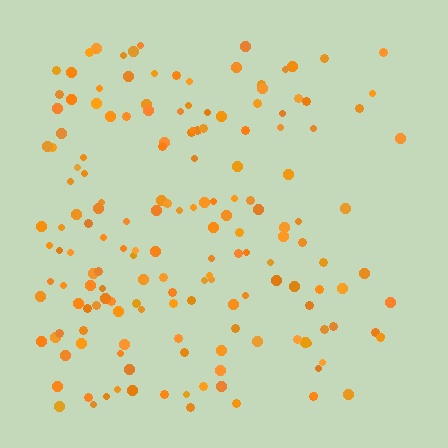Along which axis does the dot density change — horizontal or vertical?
Horizontal.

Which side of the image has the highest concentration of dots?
The left.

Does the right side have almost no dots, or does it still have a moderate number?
Still a moderate number, just noticeably fewer than the left.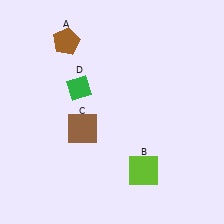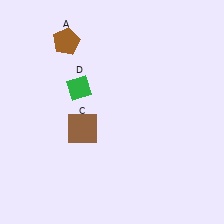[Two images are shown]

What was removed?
The lime square (B) was removed in Image 2.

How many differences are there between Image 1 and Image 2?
There is 1 difference between the two images.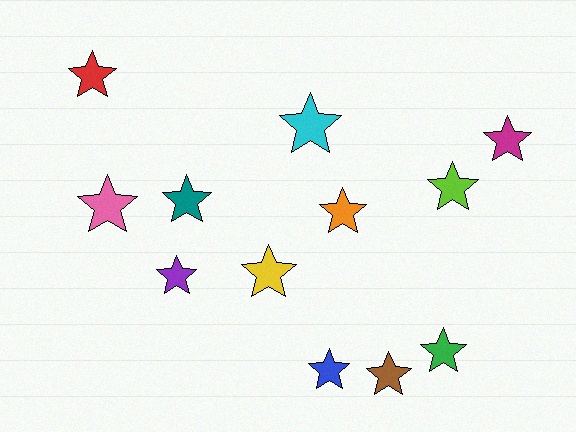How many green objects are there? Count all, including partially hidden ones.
There is 1 green object.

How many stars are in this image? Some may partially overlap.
There are 12 stars.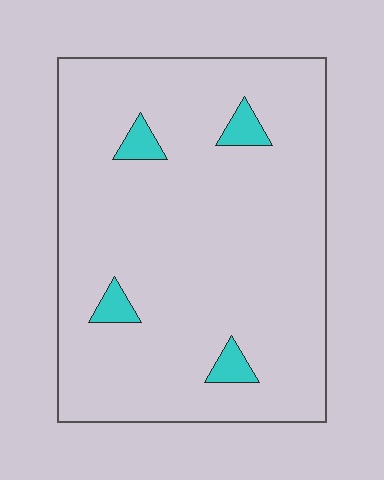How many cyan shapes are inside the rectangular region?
4.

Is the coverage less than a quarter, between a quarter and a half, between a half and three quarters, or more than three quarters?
Less than a quarter.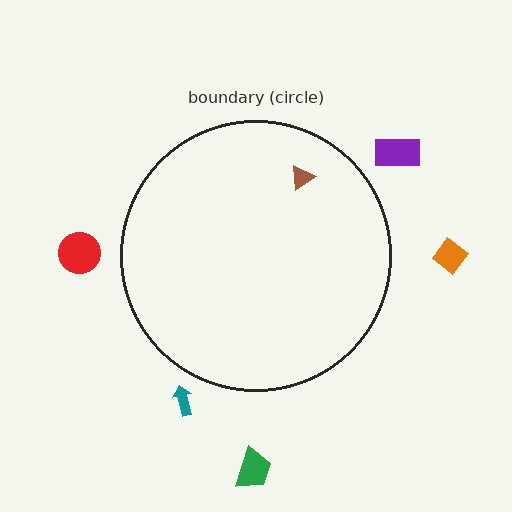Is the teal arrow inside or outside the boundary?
Outside.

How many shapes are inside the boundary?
1 inside, 5 outside.